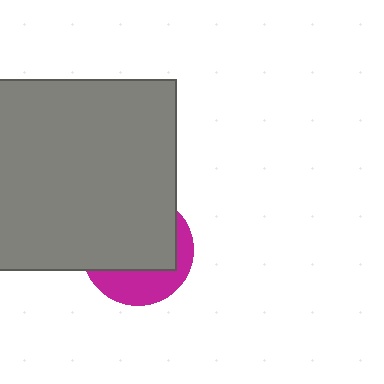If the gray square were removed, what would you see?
You would see the complete magenta circle.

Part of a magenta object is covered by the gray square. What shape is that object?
It is a circle.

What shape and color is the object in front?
The object in front is a gray square.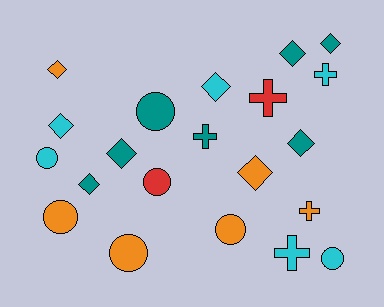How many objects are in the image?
There are 21 objects.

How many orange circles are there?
There are 3 orange circles.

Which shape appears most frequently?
Diamond, with 9 objects.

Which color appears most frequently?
Teal, with 7 objects.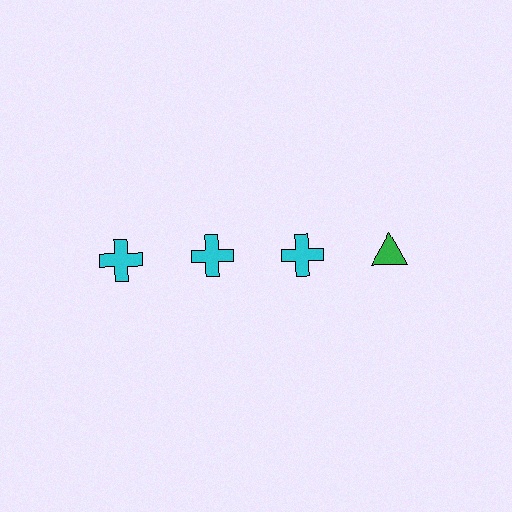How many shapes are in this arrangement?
There are 4 shapes arranged in a grid pattern.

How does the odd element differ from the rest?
It differs in both color (green instead of cyan) and shape (triangle instead of cross).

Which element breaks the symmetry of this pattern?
The green triangle in the top row, second from right column breaks the symmetry. All other shapes are cyan crosses.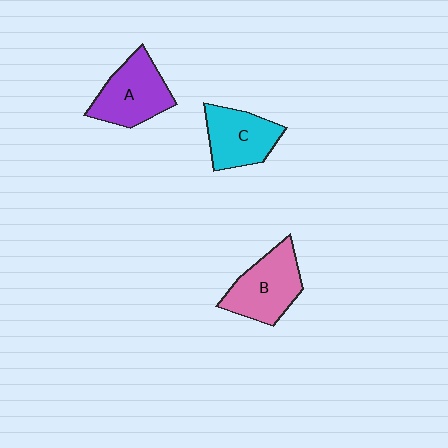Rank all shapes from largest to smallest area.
From largest to smallest: B (pink), A (purple), C (cyan).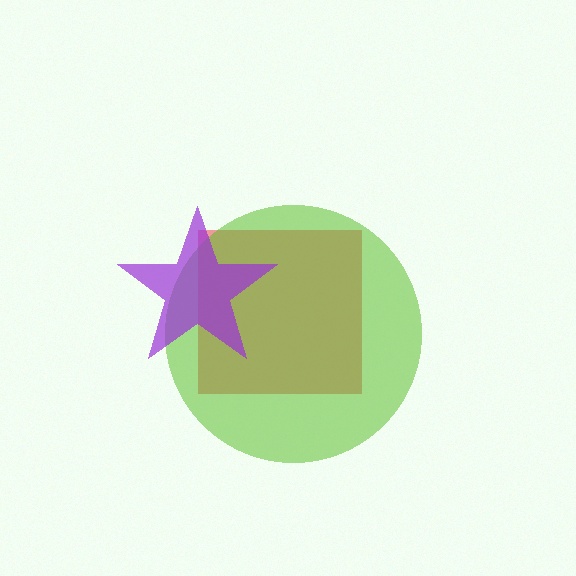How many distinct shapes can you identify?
There are 3 distinct shapes: a red square, a lime circle, a purple star.